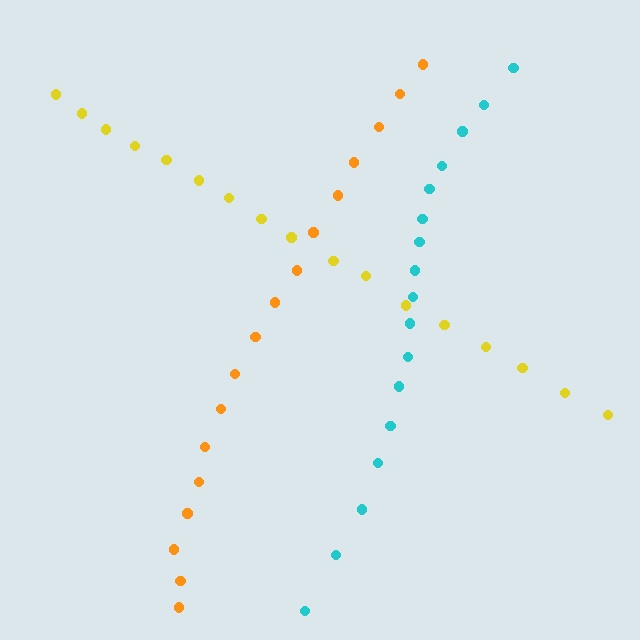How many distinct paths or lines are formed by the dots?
There are 3 distinct paths.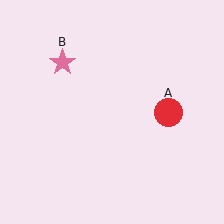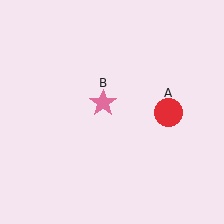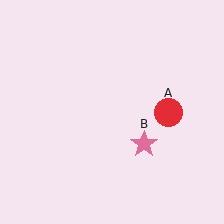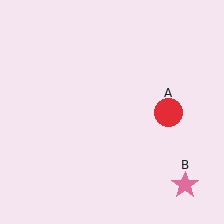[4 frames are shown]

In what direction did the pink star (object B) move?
The pink star (object B) moved down and to the right.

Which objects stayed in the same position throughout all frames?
Red circle (object A) remained stationary.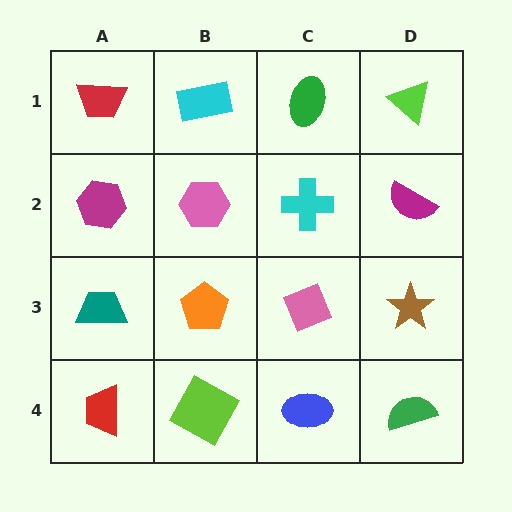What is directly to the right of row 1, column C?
A lime triangle.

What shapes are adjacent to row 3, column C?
A cyan cross (row 2, column C), a blue ellipse (row 4, column C), an orange pentagon (row 3, column B), a brown star (row 3, column D).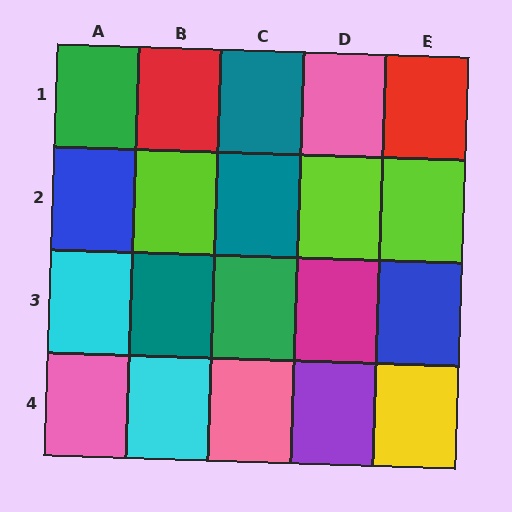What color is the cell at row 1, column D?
Pink.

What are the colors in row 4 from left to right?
Pink, cyan, pink, purple, yellow.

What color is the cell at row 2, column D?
Lime.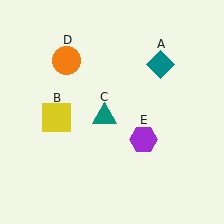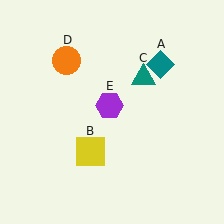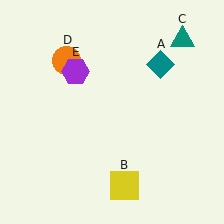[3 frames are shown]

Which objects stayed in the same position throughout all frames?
Teal diamond (object A) and orange circle (object D) remained stationary.